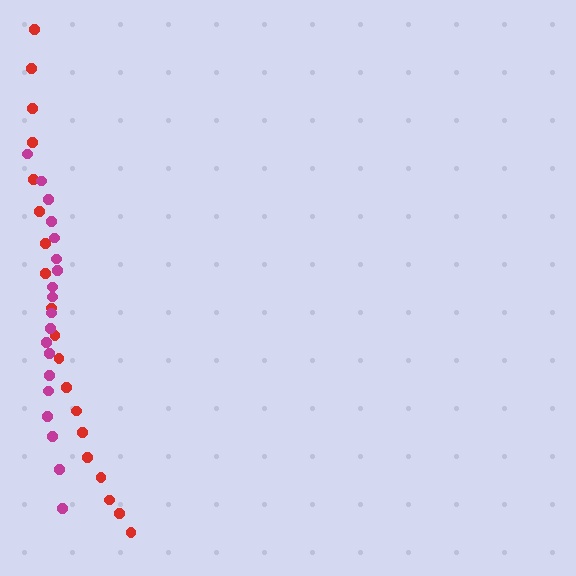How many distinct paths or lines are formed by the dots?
There are 2 distinct paths.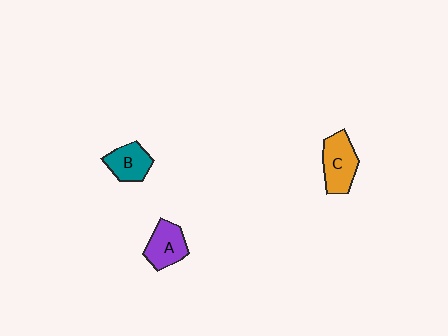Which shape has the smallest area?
Shape B (teal).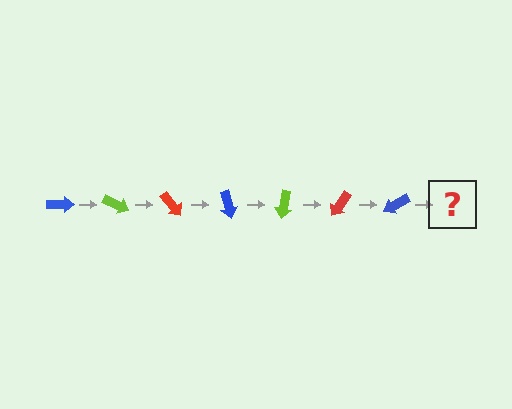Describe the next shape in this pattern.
It should be a lime arrow, rotated 175 degrees from the start.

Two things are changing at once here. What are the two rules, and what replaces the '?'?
The two rules are that it rotates 25 degrees each step and the color cycles through blue, lime, and red. The '?' should be a lime arrow, rotated 175 degrees from the start.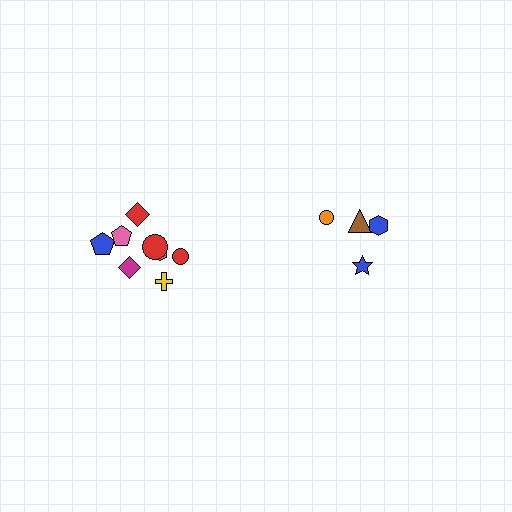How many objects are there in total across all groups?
There are 12 objects.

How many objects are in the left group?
There are 8 objects.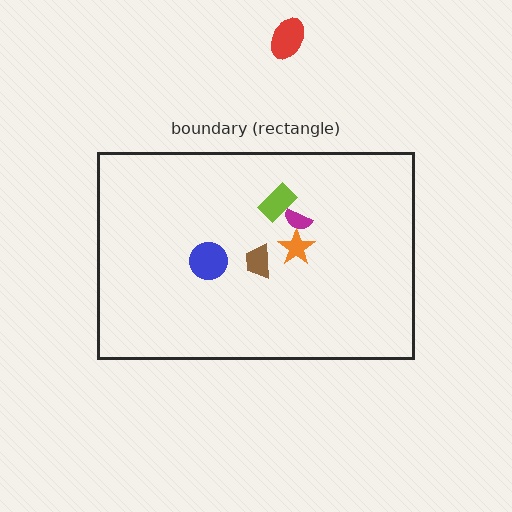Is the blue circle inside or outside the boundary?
Inside.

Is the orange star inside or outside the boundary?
Inside.